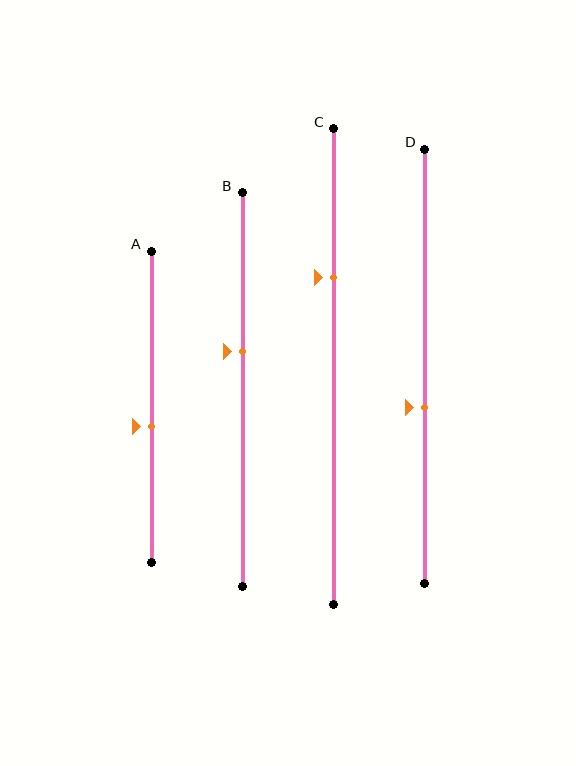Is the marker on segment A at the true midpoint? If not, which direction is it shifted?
No, the marker on segment A is shifted downward by about 6% of the segment length.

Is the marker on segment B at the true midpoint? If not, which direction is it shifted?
No, the marker on segment B is shifted upward by about 10% of the segment length.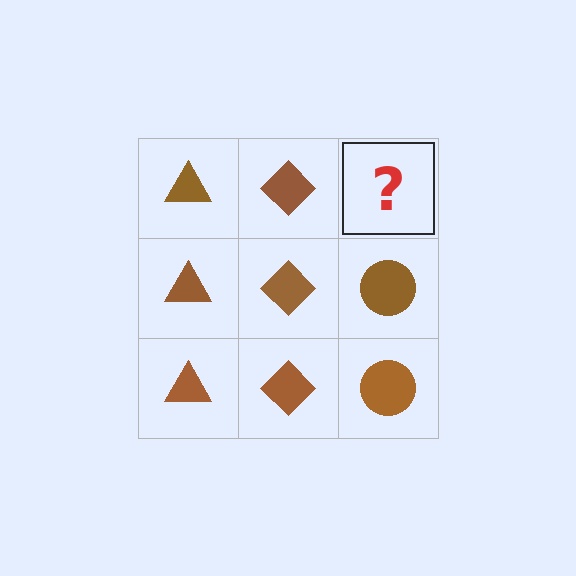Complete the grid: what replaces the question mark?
The question mark should be replaced with a brown circle.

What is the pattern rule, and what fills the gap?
The rule is that each column has a consistent shape. The gap should be filled with a brown circle.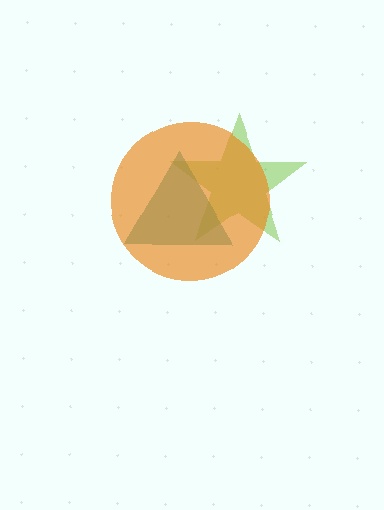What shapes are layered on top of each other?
The layered shapes are: a lime star, a teal triangle, an orange circle.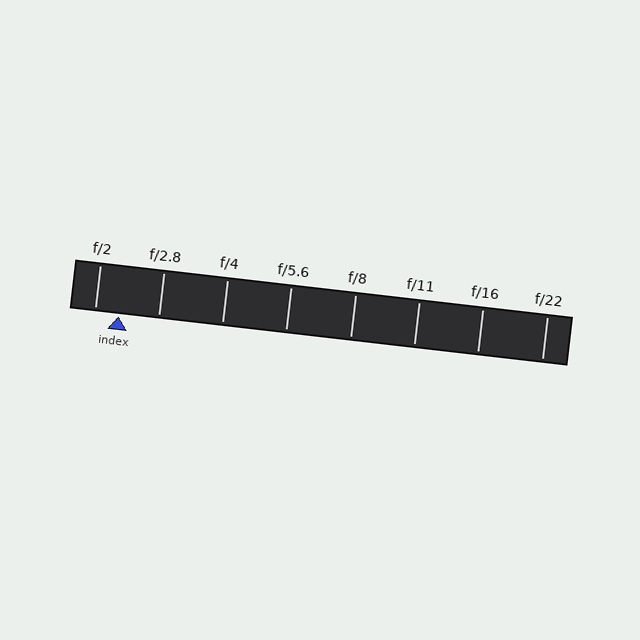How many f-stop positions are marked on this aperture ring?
There are 8 f-stop positions marked.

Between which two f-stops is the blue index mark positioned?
The index mark is between f/2 and f/2.8.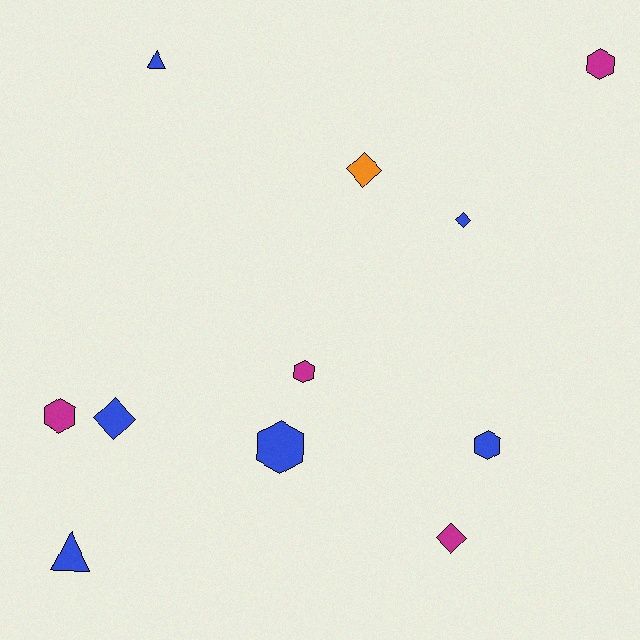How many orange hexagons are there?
There are no orange hexagons.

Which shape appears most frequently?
Hexagon, with 5 objects.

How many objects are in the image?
There are 11 objects.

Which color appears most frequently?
Blue, with 6 objects.